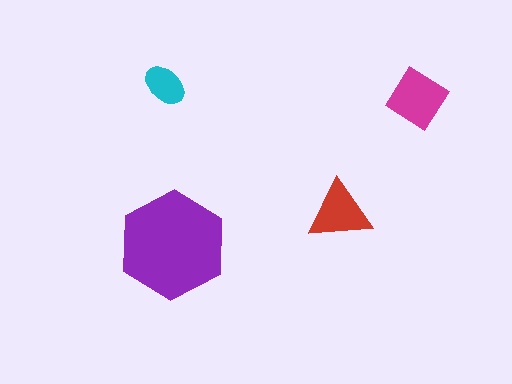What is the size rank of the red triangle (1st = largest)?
3rd.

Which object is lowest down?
The purple hexagon is bottommost.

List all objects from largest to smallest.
The purple hexagon, the magenta diamond, the red triangle, the cyan ellipse.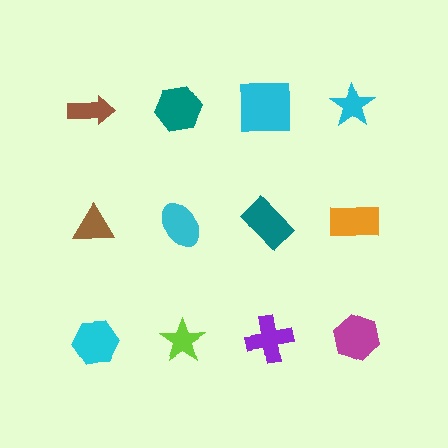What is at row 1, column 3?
A cyan square.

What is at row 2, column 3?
A teal rectangle.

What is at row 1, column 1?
A brown arrow.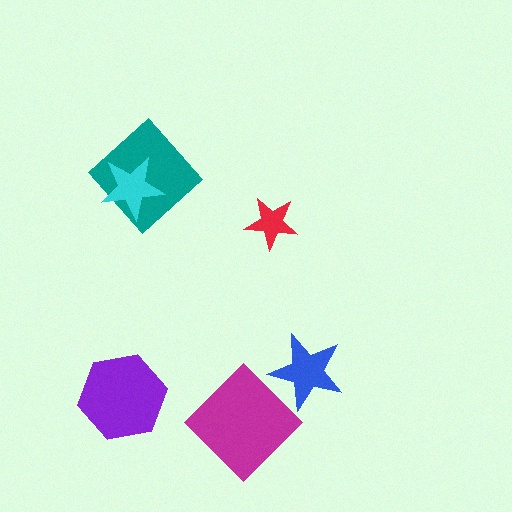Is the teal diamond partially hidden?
Yes, it is partially covered by another shape.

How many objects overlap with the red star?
0 objects overlap with the red star.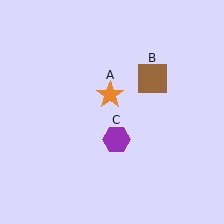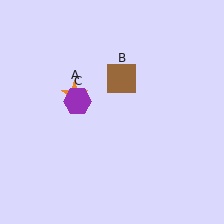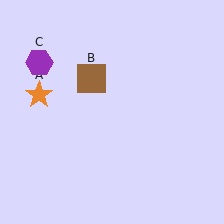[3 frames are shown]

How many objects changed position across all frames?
3 objects changed position: orange star (object A), brown square (object B), purple hexagon (object C).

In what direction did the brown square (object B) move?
The brown square (object B) moved left.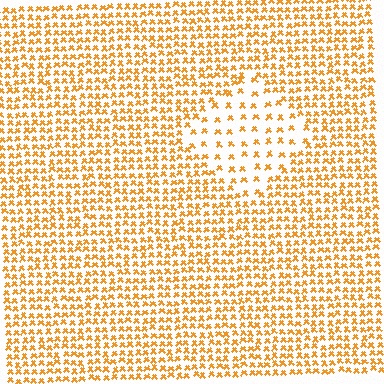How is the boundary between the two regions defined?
The boundary is defined by a change in element density (approximately 2.4x ratio). All elements are the same color, size, and shape.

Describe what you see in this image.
The image contains small orange elements arranged at two different densities. A diamond-shaped region is visible where the elements are less densely packed than the surrounding area.